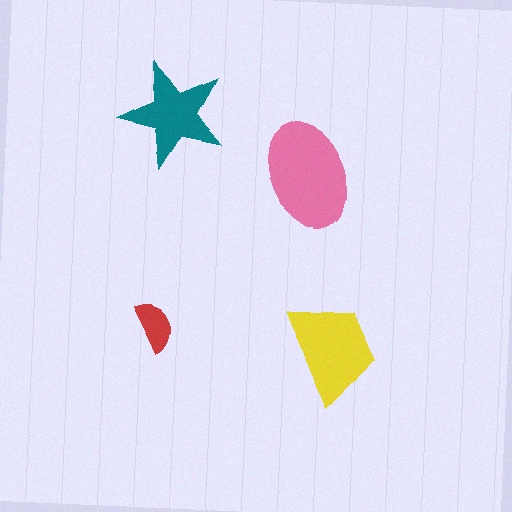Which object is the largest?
The pink ellipse.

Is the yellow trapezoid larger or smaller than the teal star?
Larger.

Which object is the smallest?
The red semicircle.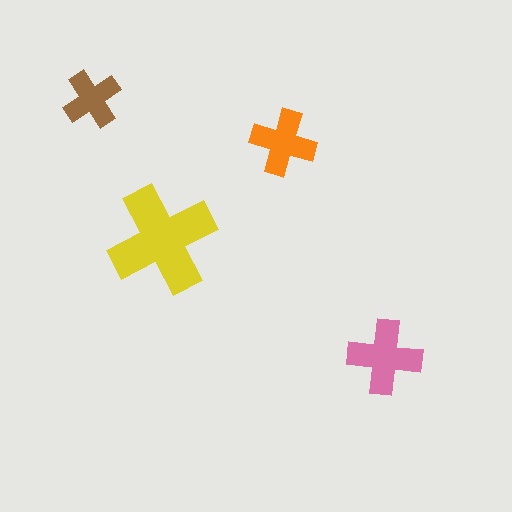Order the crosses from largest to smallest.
the yellow one, the pink one, the orange one, the brown one.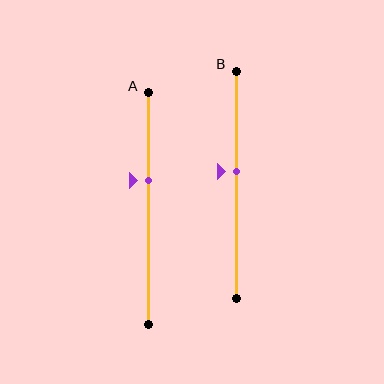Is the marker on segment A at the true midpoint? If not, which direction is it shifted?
No, the marker on segment A is shifted upward by about 12% of the segment length.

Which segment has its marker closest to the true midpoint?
Segment B has its marker closest to the true midpoint.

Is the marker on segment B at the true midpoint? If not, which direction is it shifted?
No, the marker on segment B is shifted upward by about 6% of the segment length.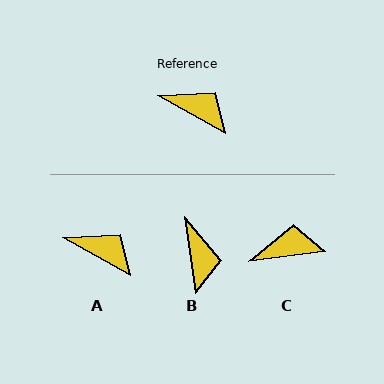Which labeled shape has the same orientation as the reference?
A.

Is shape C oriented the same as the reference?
No, it is off by about 37 degrees.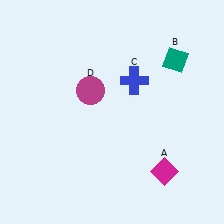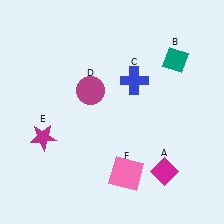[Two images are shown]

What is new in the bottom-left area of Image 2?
A magenta star (E) was added in the bottom-left area of Image 2.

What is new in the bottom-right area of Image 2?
A pink square (F) was added in the bottom-right area of Image 2.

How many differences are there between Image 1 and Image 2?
There are 2 differences between the two images.